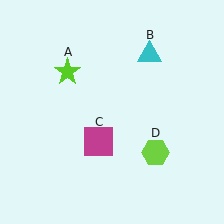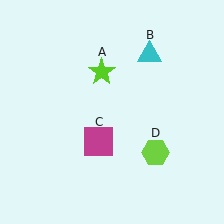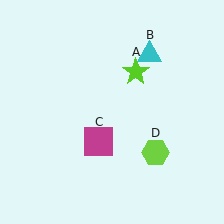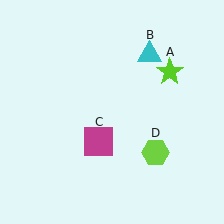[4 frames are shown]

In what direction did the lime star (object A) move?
The lime star (object A) moved right.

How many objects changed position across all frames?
1 object changed position: lime star (object A).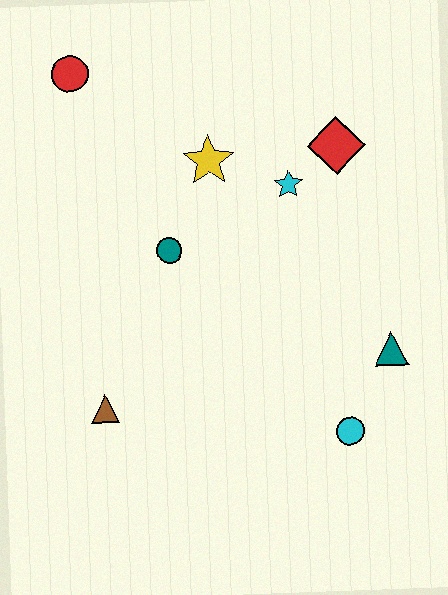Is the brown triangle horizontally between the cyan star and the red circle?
Yes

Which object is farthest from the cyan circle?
The red circle is farthest from the cyan circle.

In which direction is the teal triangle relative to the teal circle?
The teal triangle is to the right of the teal circle.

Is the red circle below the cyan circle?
No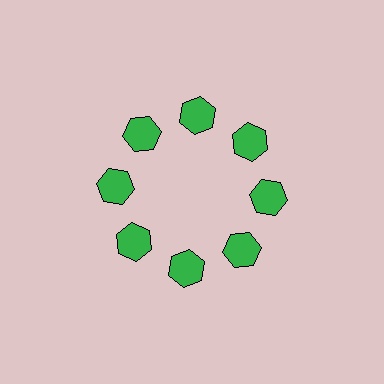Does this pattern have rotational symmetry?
Yes, this pattern has 8-fold rotational symmetry. It looks the same after rotating 45 degrees around the center.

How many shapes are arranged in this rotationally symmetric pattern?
There are 8 shapes, arranged in 8 groups of 1.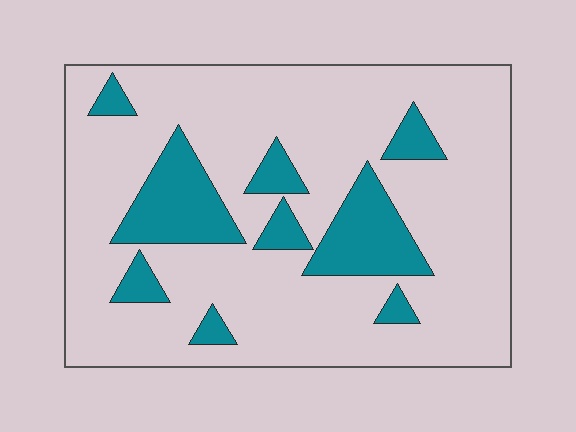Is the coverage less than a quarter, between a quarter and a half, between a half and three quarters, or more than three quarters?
Less than a quarter.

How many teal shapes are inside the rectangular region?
9.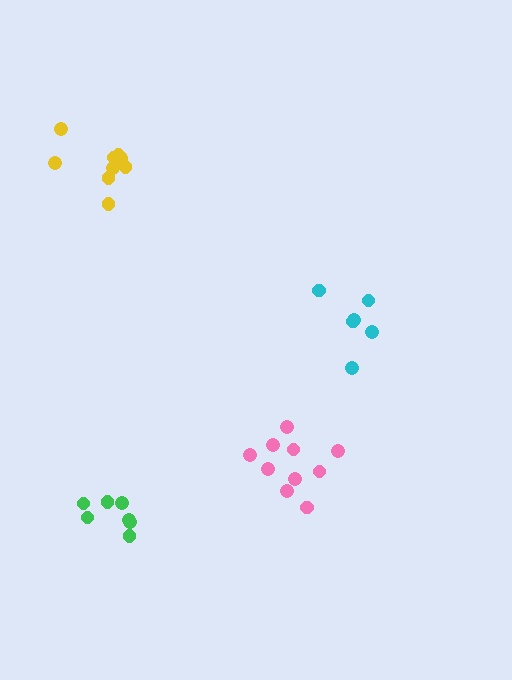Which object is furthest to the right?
The cyan cluster is rightmost.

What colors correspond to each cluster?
The clusters are colored: yellow, green, pink, cyan.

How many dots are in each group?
Group 1: 10 dots, Group 2: 7 dots, Group 3: 10 dots, Group 4: 6 dots (33 total).